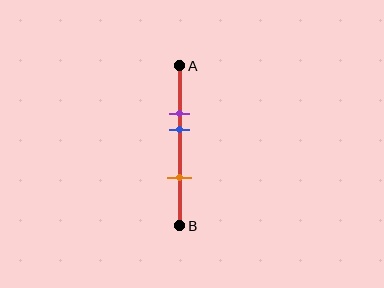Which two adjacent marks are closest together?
The purple and blue marks are the closest adjacent pair.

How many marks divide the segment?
There are 3 marks dividing the segment.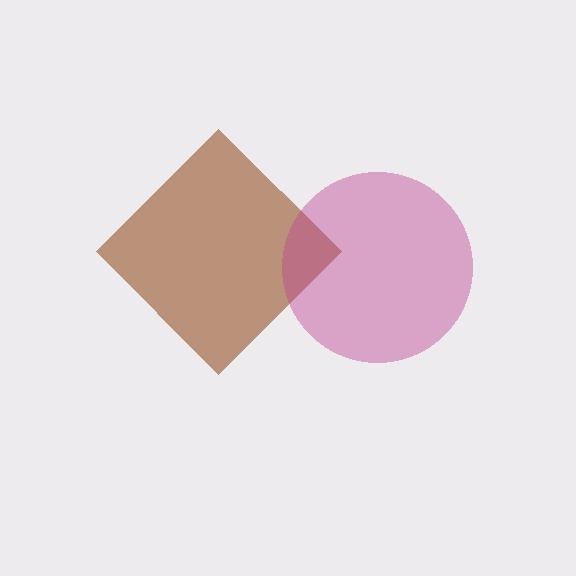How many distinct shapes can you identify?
There are 2 distinct shapes: a brown diamond, a magenta circle.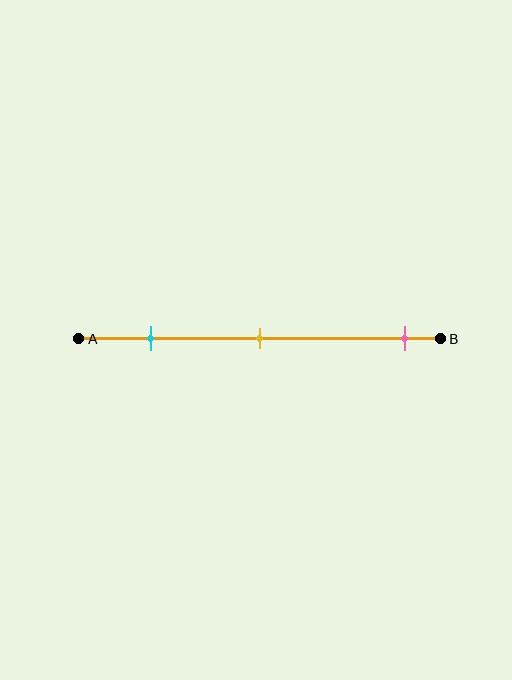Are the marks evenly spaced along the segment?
No, the marks are not evenly spaced.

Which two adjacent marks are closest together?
The cyan and yellow marks are the closest adjacent pair.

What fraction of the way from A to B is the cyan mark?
The cyan mark is approximately 20% (0.2) of the way from A to B.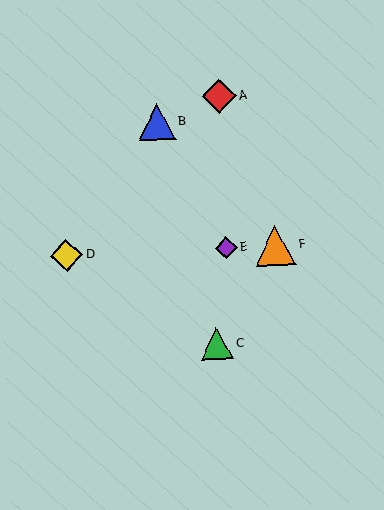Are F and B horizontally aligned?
No, F is at y≈246 and B is at y≈122.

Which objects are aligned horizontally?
Objects D, E, F are aligned horizontally.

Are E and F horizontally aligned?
Yes, both are at y≈248.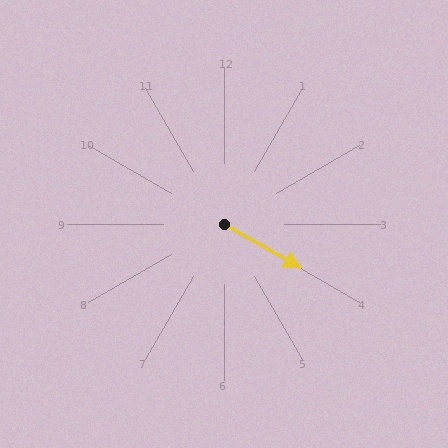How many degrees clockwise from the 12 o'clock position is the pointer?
Approximately 120 degrees.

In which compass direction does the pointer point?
Southeast.